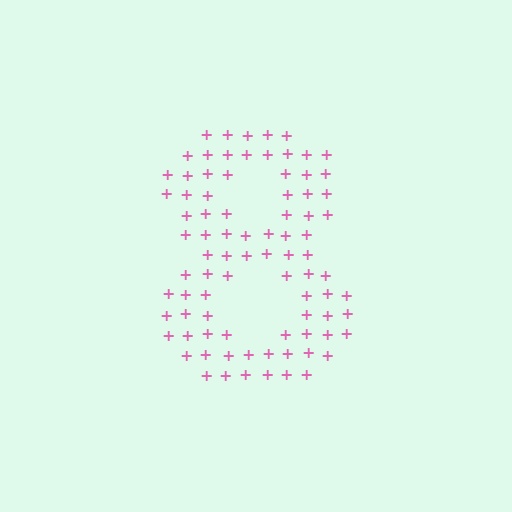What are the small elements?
The small elements are plus signs.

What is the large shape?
The large shape is the digit 8.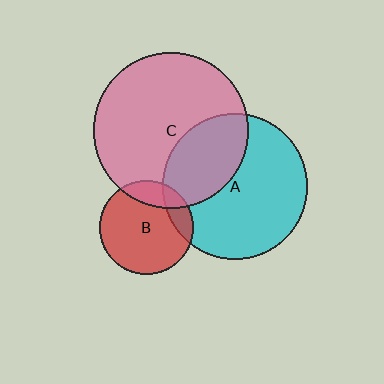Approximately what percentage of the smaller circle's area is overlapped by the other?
Approximately 35%.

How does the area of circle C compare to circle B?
Approximately 2.7 times.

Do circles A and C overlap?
Yes.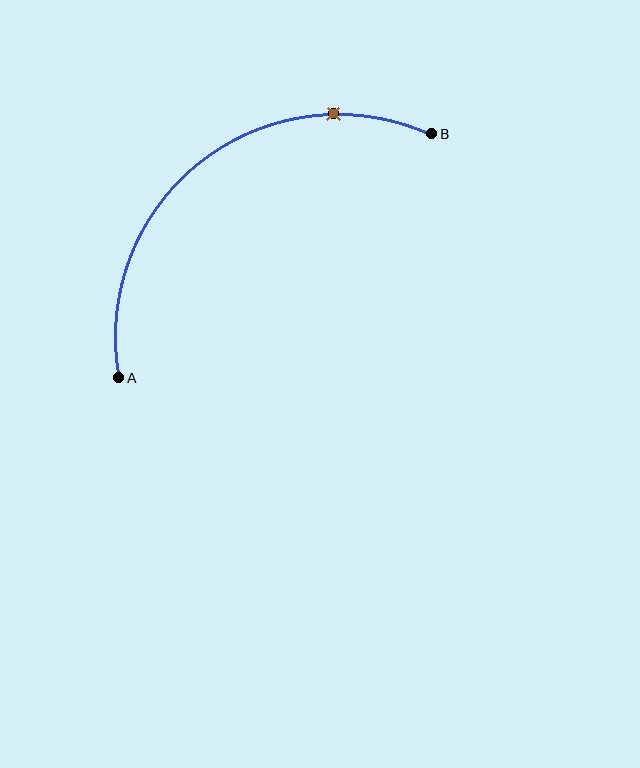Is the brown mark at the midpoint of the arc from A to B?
No. The brown mark lies on the arc but is closer to endpoint B. The arc midpoint would be at the point on the curve equidistant along the arc from both A and B.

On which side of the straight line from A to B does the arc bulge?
The arc bulges above and to the left of the straight line connecting A and B.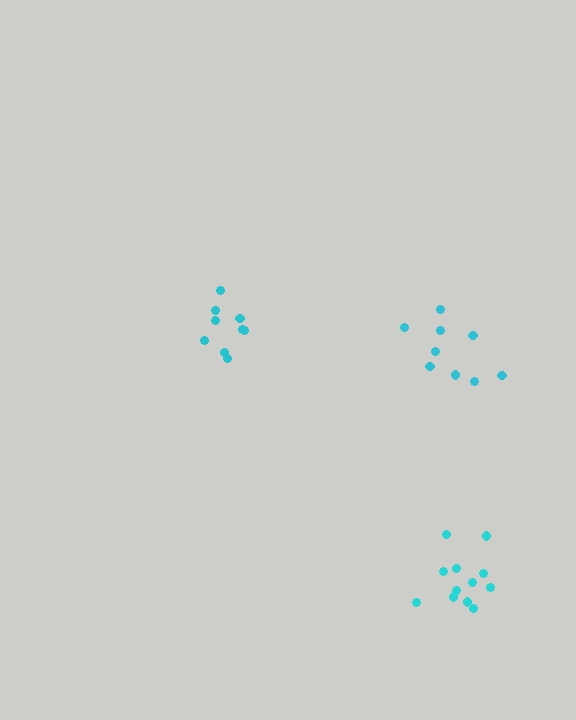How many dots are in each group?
Group 1: 12 dots, Group 2: 9 dots, Group 3: 9 dots (30 total).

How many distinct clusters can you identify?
There are 3 distinct clusters.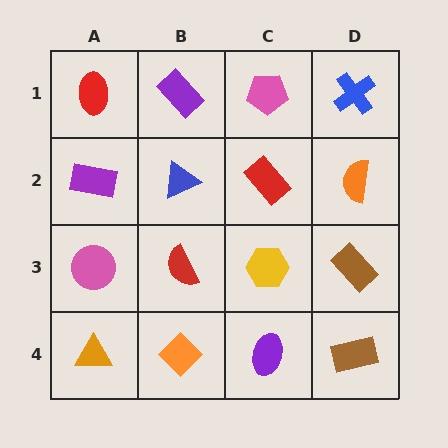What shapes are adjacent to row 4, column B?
A red semicircle (row 3, column B), an orange triangle (row 4, column A), a purple ellipse (row 4, column C).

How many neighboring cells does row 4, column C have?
3.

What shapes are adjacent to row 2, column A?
A red ellipse (row 1, column A), a pink circle (row 3, column A), a blue triangle (row 2, column B).